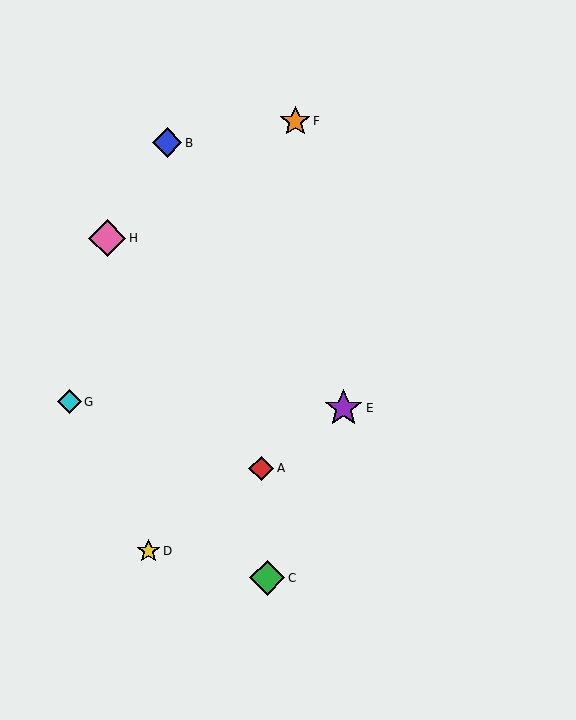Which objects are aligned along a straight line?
Objects A, D, E are aligned along a straight line.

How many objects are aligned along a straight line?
3 objects (A, D, E) are aligned along a straight line.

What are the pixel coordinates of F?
Object F is at (295, 121).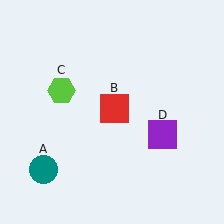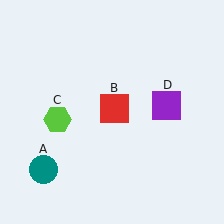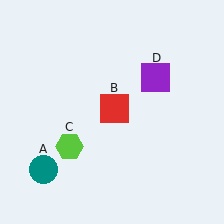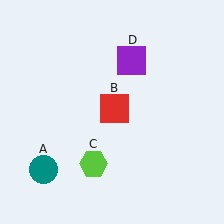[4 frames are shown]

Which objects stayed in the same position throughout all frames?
Teal circle (object A) and red square (object B) remained stationary.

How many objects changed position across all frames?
2 objects changed position: lime hexagon (object C), purple square (object D).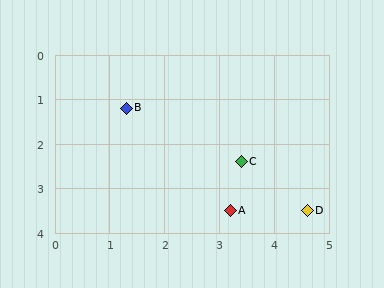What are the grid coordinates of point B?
Point B is at approximately (1.3, 1.2).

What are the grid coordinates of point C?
Point C is at approximately (3.4, 2.4).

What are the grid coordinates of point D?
Point D is at approximately (4.6, 3.5).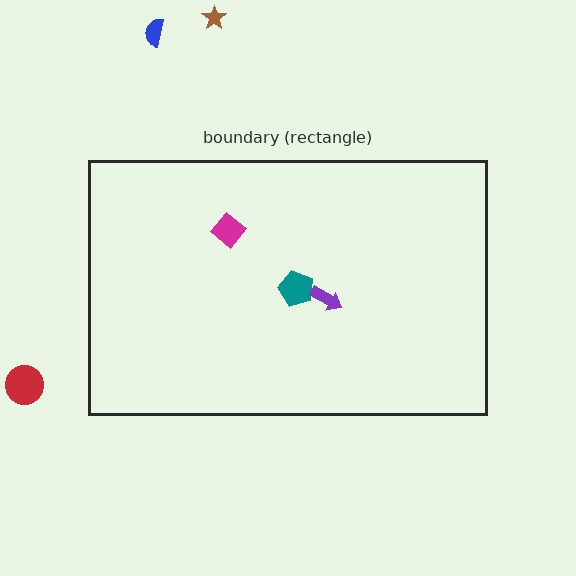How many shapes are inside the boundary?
3 inside, 3 outside.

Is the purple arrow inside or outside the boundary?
Inside.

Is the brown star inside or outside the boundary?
Outside.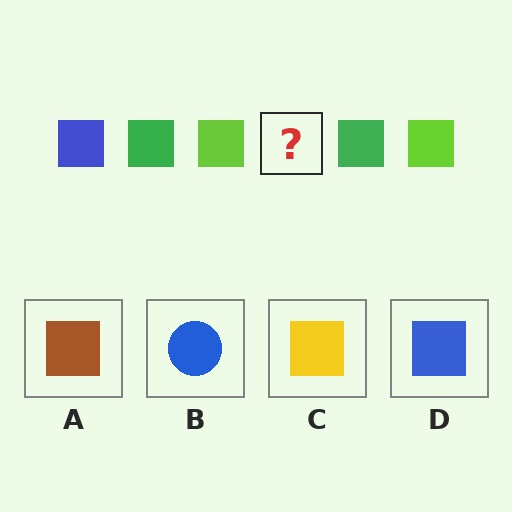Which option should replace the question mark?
Option D.